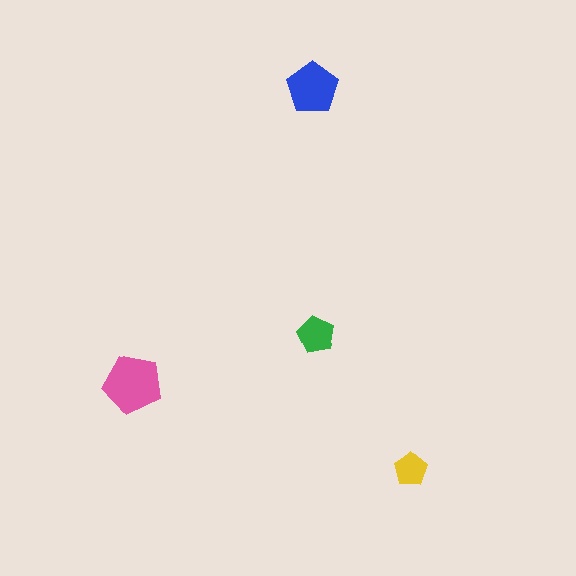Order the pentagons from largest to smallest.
the pink one, the blue one, the green one, the yellow one.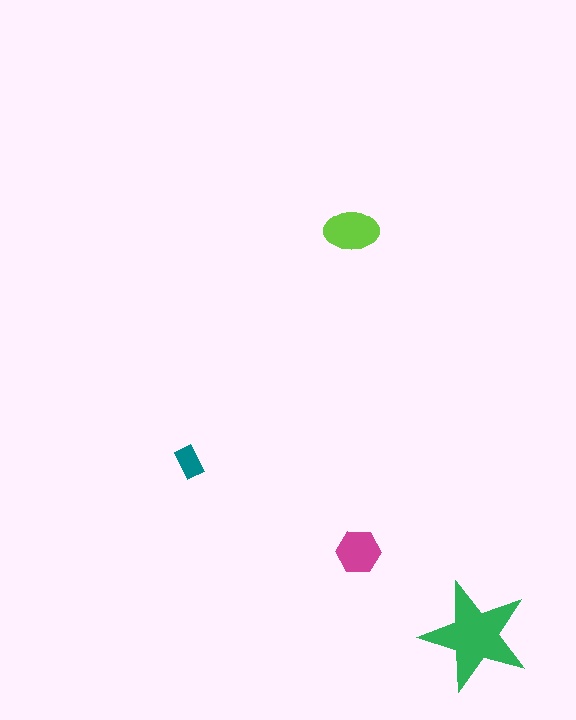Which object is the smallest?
The teal rectangle.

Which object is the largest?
The green star.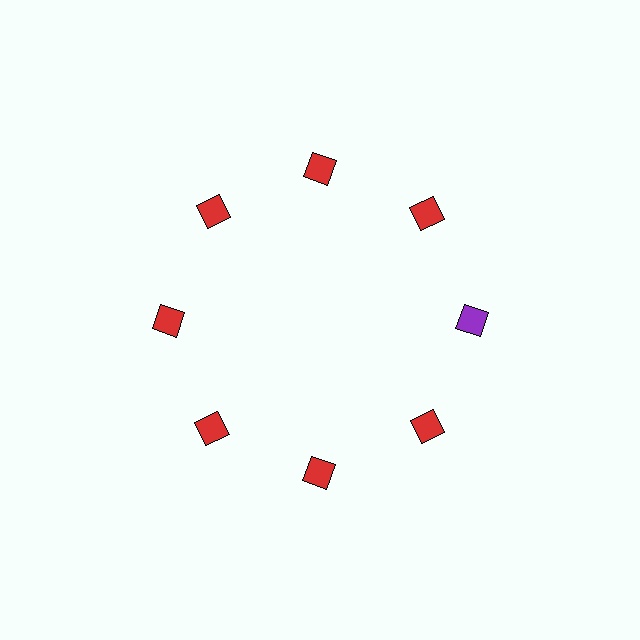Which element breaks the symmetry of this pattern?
The purple diamond at roughly the 3 o'clock position breaks the symmetry. All other shapes are red diamonds.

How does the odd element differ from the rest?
It has a different color: purple instead of red.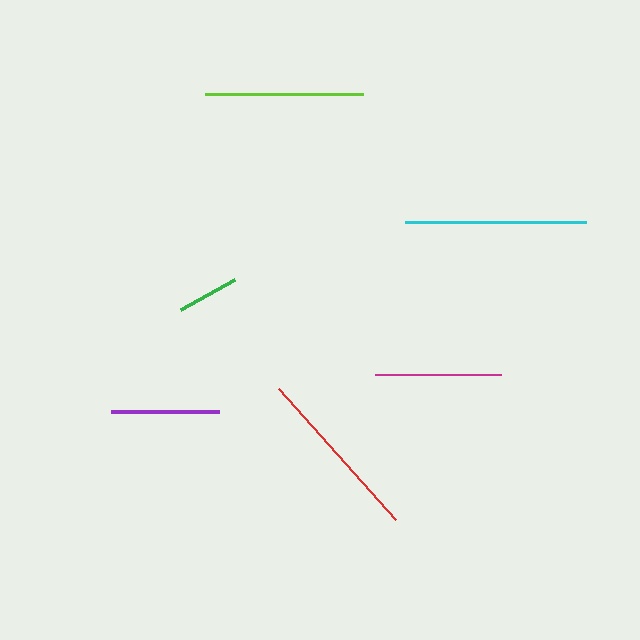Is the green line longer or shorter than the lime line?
The lime line is longer than the green line.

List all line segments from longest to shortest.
From longest to shortest: cyan, red, lime, magenta, purple, green.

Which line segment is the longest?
The cyan line is the longest at approximately 181 pixels.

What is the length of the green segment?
The green segment is approximately 62 pixels long.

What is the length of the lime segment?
The lime segment is approximately 159 pixels long.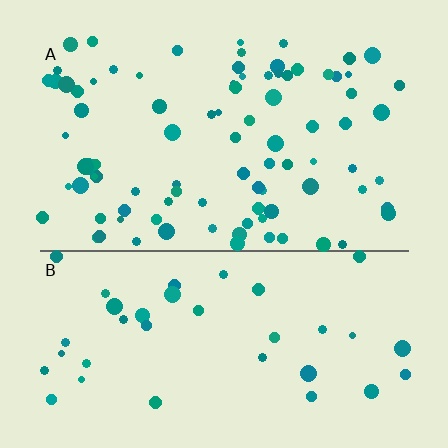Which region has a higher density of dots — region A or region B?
A (the top).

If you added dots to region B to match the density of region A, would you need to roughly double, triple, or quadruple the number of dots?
Approximately double.